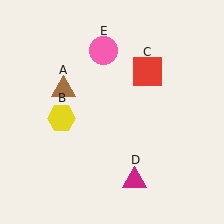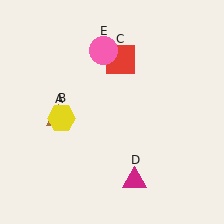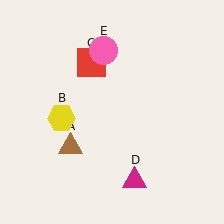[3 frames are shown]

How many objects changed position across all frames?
2 objects changed position: brown triangle (object A), red square (object C).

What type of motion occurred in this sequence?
The brown triangle (object A), red square (object C) rotated counterclockwise around the center of the scene.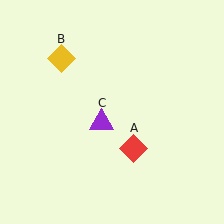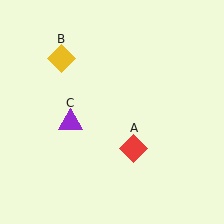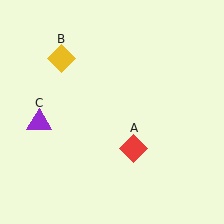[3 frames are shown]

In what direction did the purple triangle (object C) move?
The purple triangle (object C) moved left.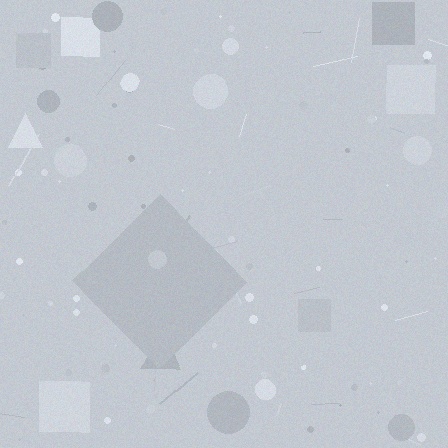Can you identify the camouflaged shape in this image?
The camouflaged shape is a diamond.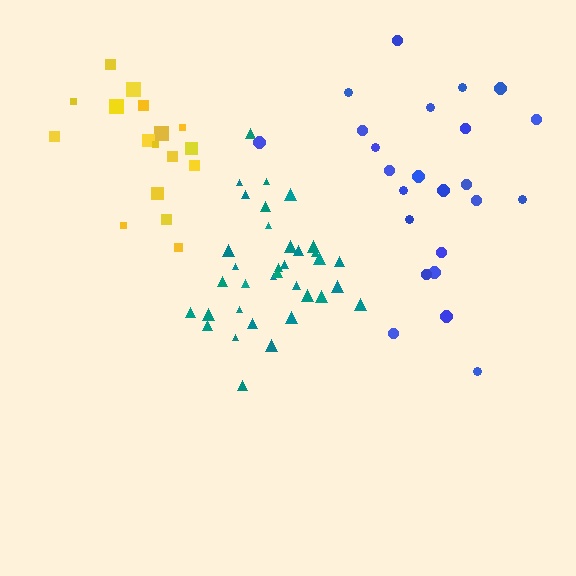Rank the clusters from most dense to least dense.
teal, yellow, blue.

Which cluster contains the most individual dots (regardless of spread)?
Teal (35).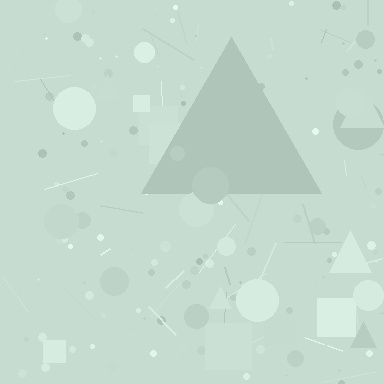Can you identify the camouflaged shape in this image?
The camouflaged shape is a triangle.